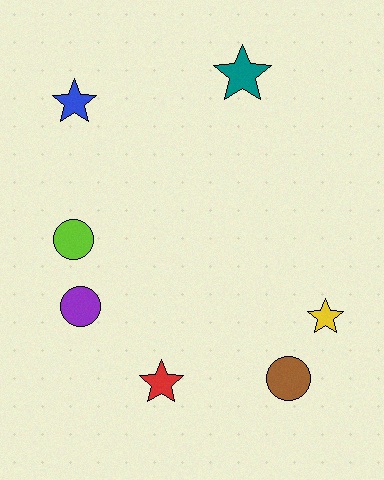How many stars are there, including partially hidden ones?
There are 4 stars.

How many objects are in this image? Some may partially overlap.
There are 7 objects.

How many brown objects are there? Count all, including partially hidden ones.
There is 1 brown object.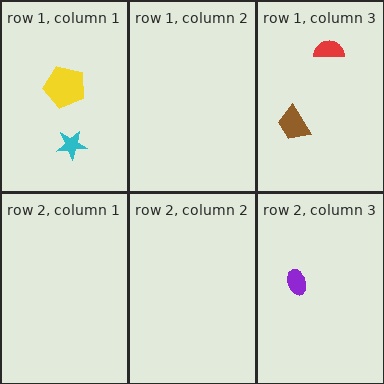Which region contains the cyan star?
The row 1, column 1 region.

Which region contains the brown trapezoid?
The row 1, column 3 region.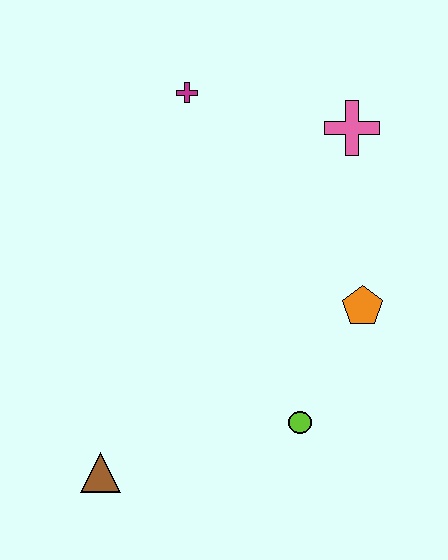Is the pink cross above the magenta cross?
No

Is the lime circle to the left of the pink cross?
Yes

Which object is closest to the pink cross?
The magenta cross is closest to the pink cross.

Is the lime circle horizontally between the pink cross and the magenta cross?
Yes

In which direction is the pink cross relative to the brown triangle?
The pink cross is above the brown triangle.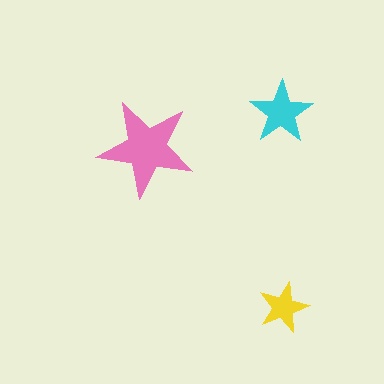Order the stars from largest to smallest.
the pink one, the cyan one, the yellow one.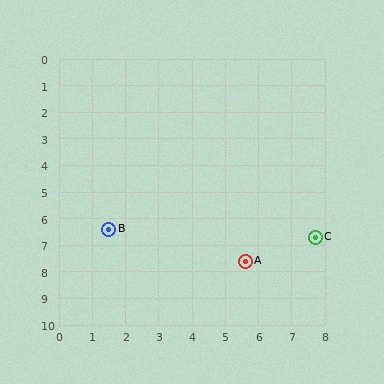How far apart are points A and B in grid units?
Points A and B are about 4.3 grid units apart.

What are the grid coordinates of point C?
Point C is at approximately (7.7, 6.7).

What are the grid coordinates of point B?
Point B is at approximately (1.5, 6.4).